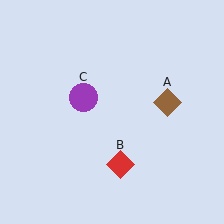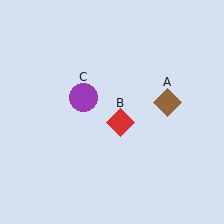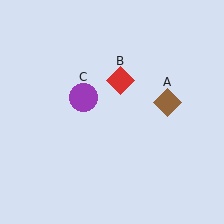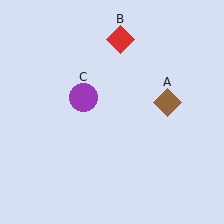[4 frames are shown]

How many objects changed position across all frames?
1 object changed position: red diamond (object B).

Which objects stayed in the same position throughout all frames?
Brown diamond (object A) and purple circle (object C) remained stationary.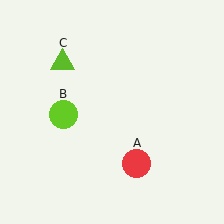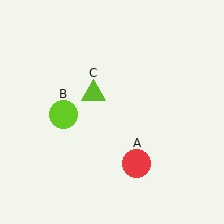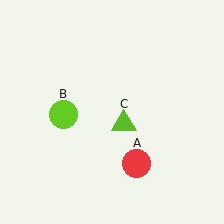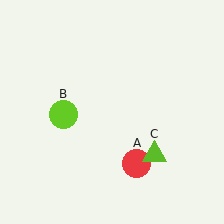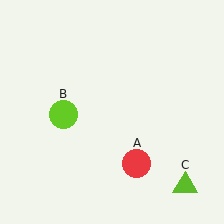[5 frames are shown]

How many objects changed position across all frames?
1 object changed position: lime triangle (object C).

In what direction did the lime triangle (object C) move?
The lime triangle (object C) moved down and to the right.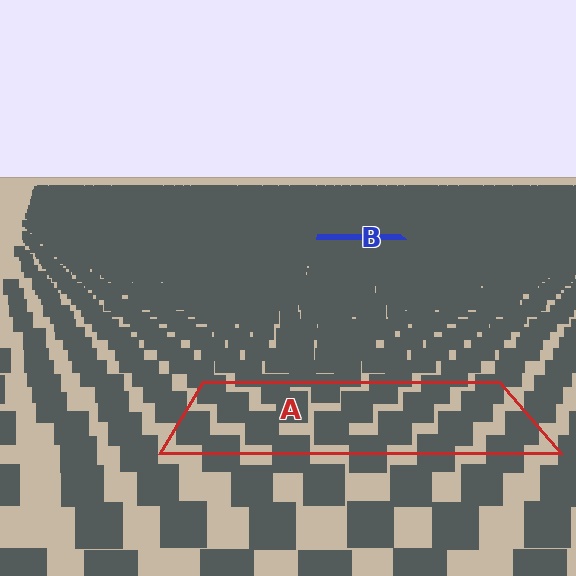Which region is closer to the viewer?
Region A is closer. The texture elements there are larger and more spread out.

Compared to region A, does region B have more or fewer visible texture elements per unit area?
Region B has more texture elements per unit area — they are packed more densely because it is farther away.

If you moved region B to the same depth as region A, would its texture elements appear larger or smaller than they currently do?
They would appear larger. At a closer depth, the same texture elements are projected at a bigger on-screen size.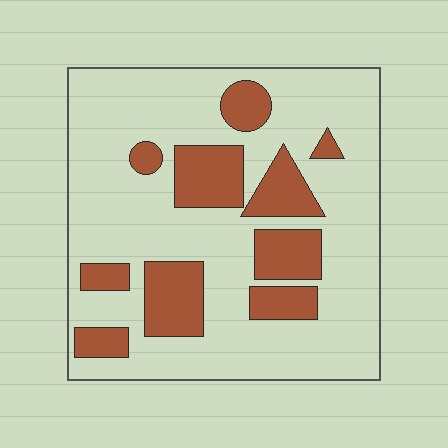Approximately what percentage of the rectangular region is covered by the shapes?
Approximately 25%.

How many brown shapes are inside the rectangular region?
10.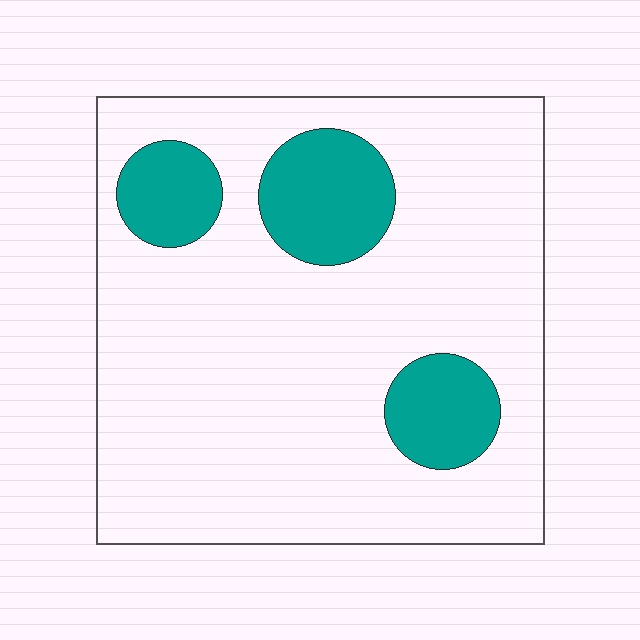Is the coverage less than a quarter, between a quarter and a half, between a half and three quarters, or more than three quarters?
Less than a quarter.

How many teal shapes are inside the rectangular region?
3.